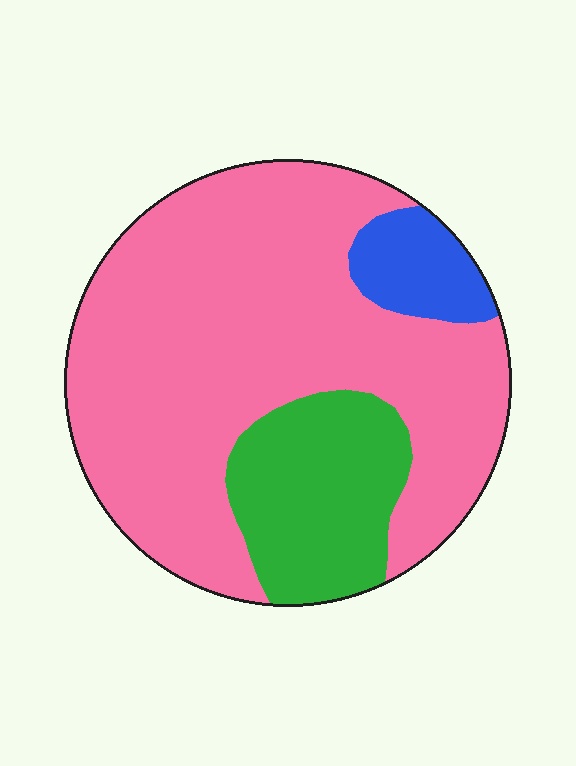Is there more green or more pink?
Pink.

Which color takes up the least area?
Blue, at roughly 10%.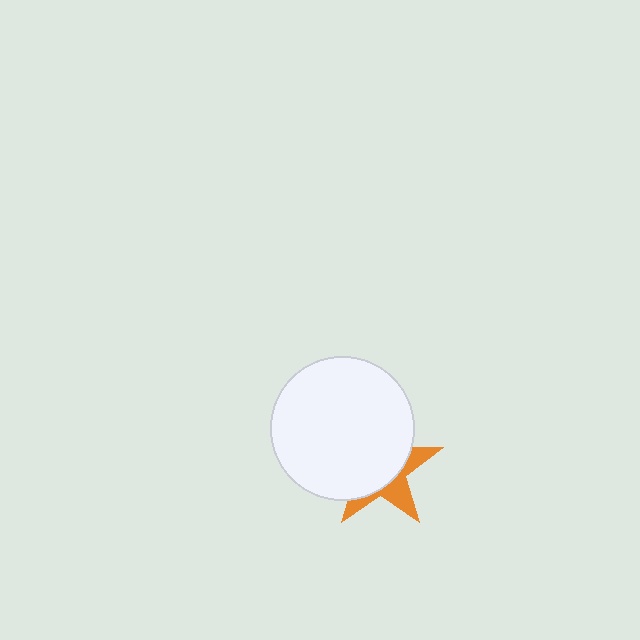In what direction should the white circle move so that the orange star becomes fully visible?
The white circle should move toward the upper-left. That is the shortest direction to clear the overlap and leave the orange star fully visible.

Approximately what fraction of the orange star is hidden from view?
Roughly 66% of the orange star is hidden behind the white circle.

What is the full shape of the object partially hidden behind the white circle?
The partially hidden object is an orange star.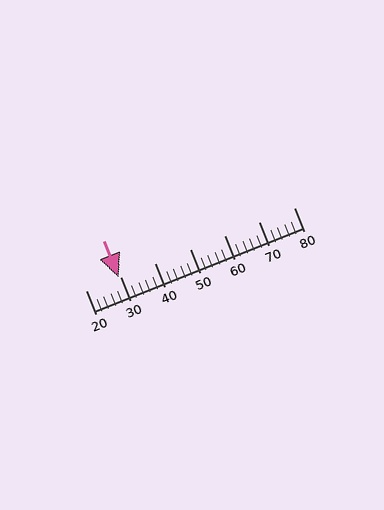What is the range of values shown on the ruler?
The ruler shows values from 20 to 80.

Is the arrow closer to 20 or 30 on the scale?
The arrow is closer to 30.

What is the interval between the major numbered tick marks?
The major tick marks are spaced 10 units apart.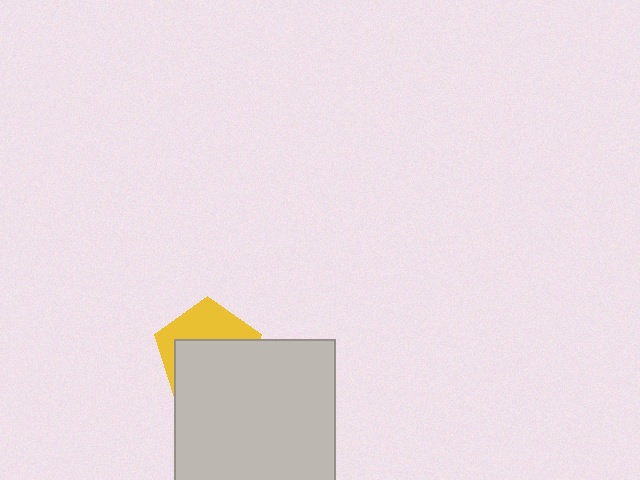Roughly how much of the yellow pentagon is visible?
A small part of it is visible (roughly 41%).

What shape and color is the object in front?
The object in front is a light gray square.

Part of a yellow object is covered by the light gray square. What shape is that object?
It is a pentagon.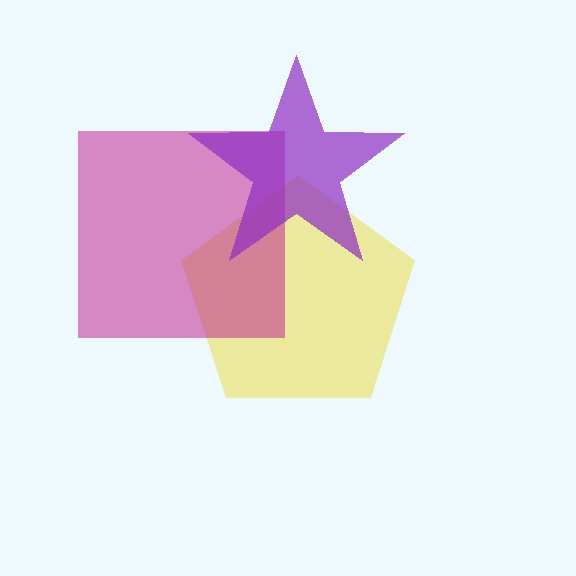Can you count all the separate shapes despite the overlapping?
Yes, there are 3 separate shapes.